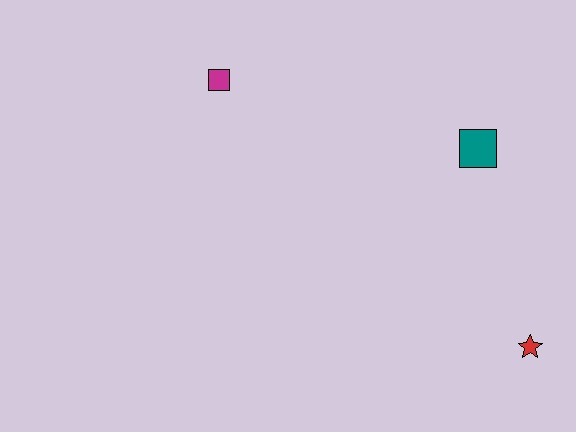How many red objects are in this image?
There is 1 red object.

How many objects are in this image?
There are 3 objects.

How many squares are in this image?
There are 2 squares.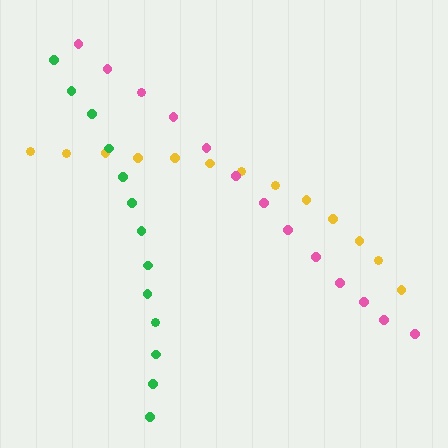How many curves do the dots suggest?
There are 3 distinct paths.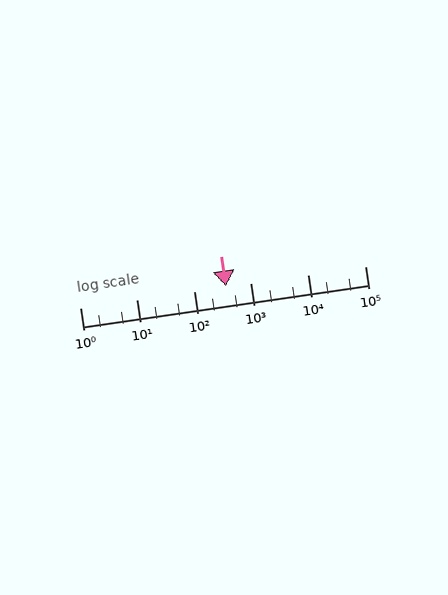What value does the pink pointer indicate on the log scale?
The pointer indicates approximately 370.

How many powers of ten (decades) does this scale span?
The scale spans 5 decades, from 1 to 100000.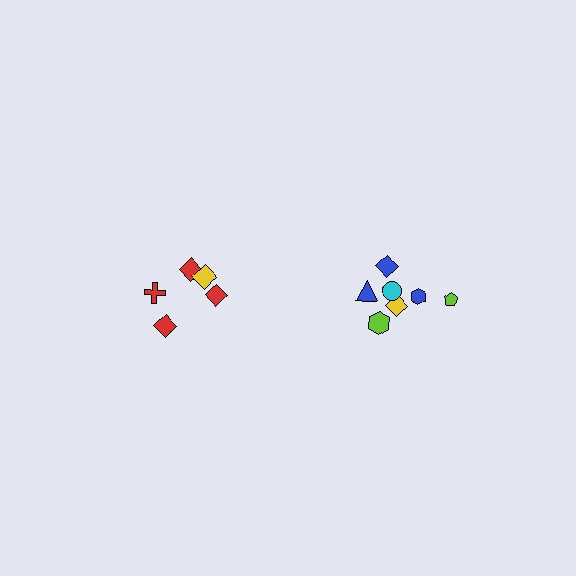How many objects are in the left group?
There are 5 objects.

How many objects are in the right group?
There are 7 objects.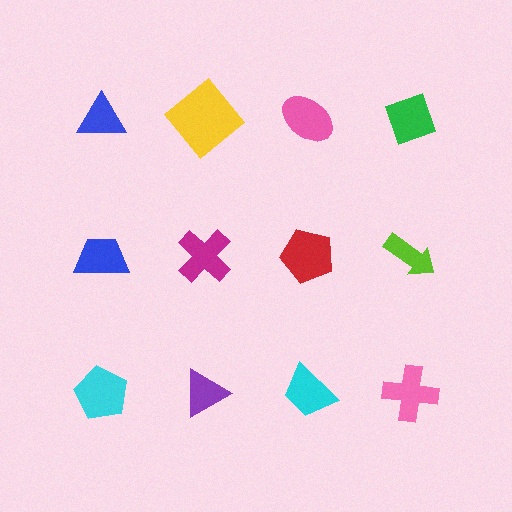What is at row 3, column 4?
A pink cross.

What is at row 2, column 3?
A red pentagon.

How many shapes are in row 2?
4 shapes.